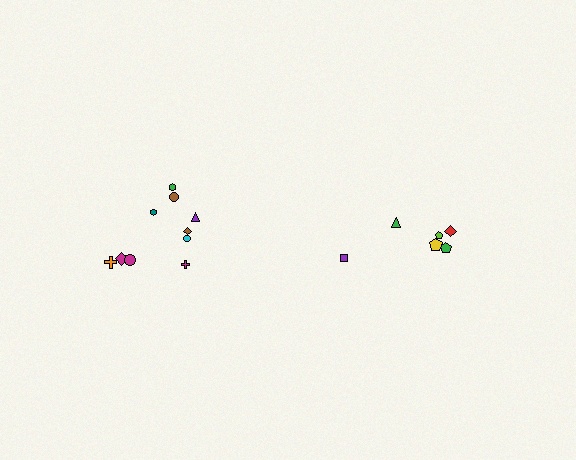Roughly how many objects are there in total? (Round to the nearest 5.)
Roughly 15 objects in total.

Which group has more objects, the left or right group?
The left group.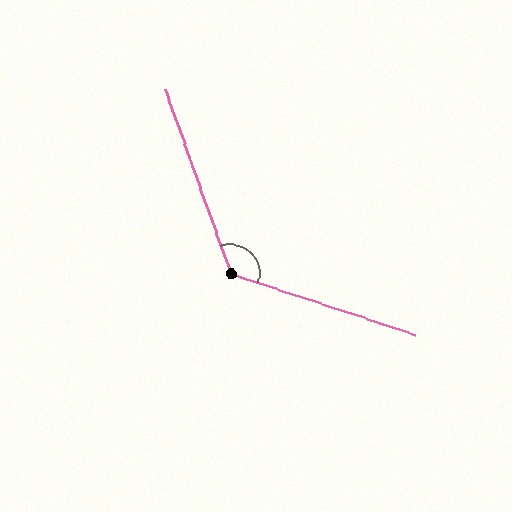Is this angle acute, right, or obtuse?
It is obtuse.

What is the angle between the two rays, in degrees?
Approximately 128 degrees.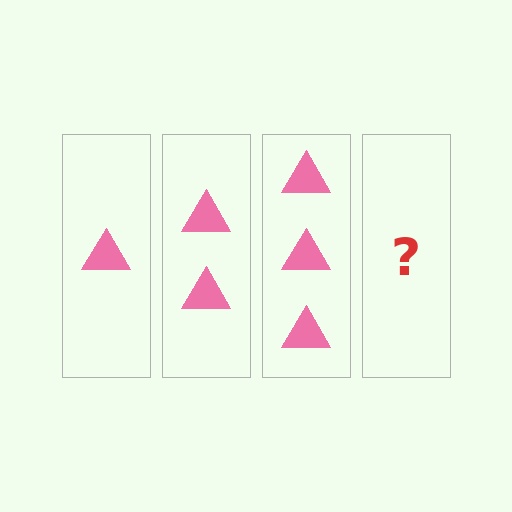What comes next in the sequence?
The next element should be 4 triangles.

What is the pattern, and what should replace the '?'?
The pattern is that each step adds one more triangle. The '?' should be 4 triangles.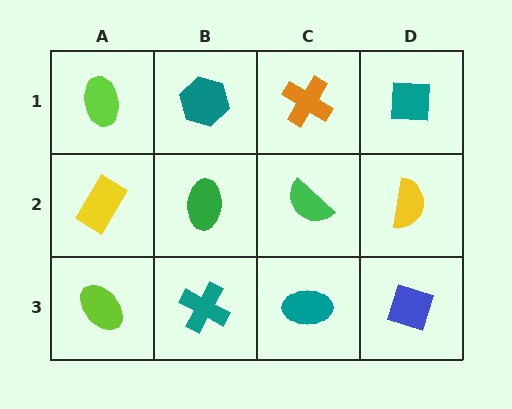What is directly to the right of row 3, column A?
A teal cross.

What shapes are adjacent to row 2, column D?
A teal square (row 1, column D), a blue diamond (row 3, column D), a green semicircle (row 2, column C).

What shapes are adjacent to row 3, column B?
A green ellipse (row 2, column B), a lime ellipse (row 3, column A), a teal ellipse (row 3, column C).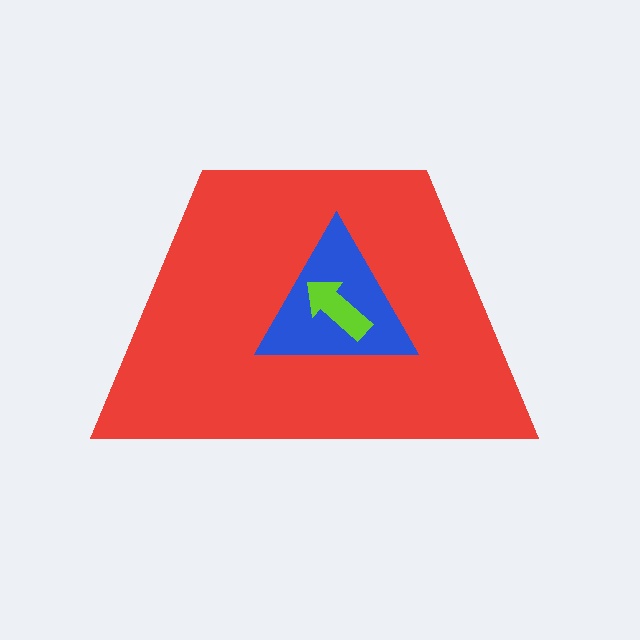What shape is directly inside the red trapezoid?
The blue triangle.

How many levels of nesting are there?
3.